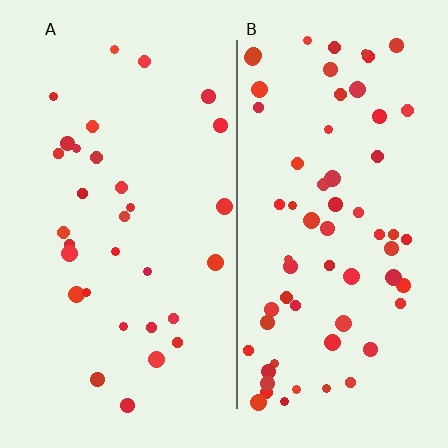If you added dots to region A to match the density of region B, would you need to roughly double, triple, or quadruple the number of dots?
Approximately double.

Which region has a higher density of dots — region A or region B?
B (the right).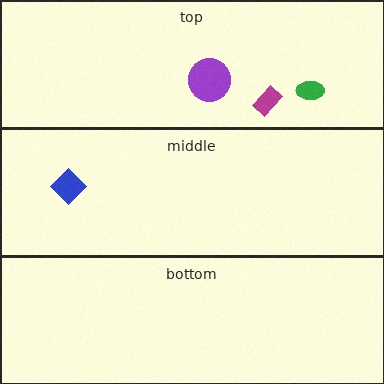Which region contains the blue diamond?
The middle region.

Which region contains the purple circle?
The top region.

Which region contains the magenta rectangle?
The top region.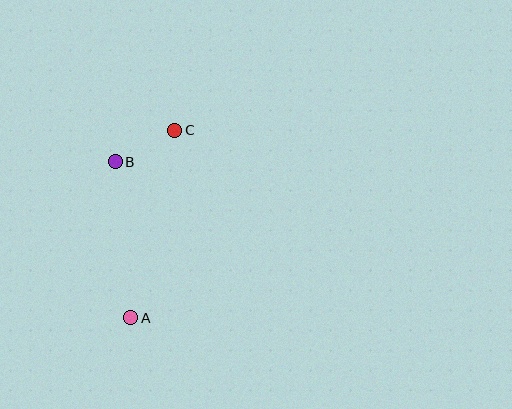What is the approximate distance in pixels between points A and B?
The distance between A and B is approximately 156 pixels.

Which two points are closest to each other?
Points B and C are closest to each other.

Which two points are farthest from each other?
Points A and C are farthest from each other.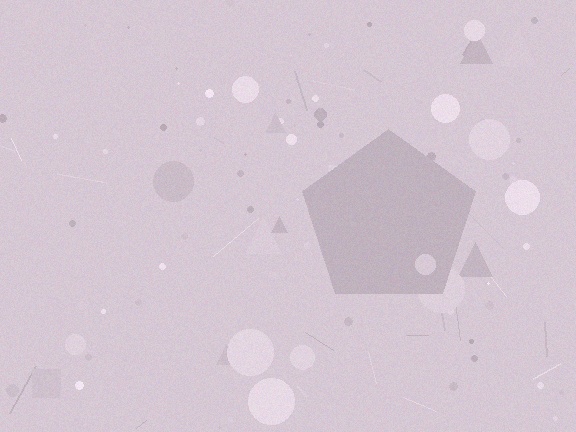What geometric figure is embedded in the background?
A pentagon is embedded in the background.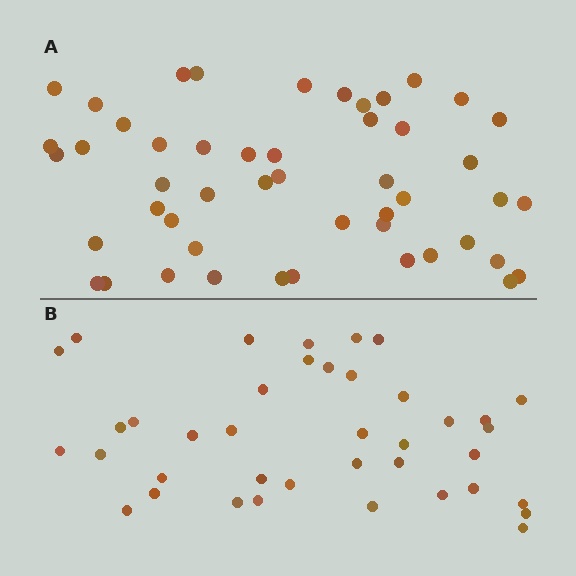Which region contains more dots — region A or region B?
Region A (the top region) has more dots.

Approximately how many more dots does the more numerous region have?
Region A has roughly 10 or so more dots than region B.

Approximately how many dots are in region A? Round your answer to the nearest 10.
About 50 dots. (The exact count is 49, which rounds to 50.)